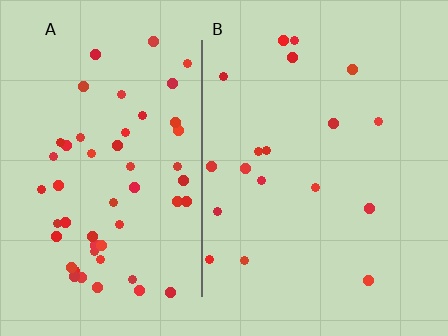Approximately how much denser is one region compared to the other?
Approximately 3.1× — region A over region B.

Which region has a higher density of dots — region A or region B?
A (the left).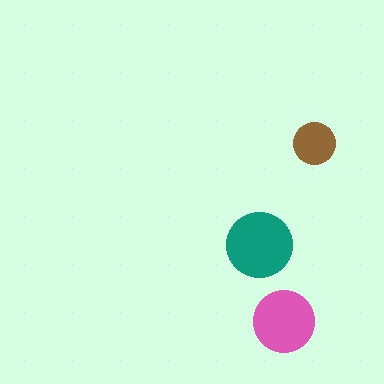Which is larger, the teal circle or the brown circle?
The teal one.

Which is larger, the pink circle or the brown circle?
The pink one.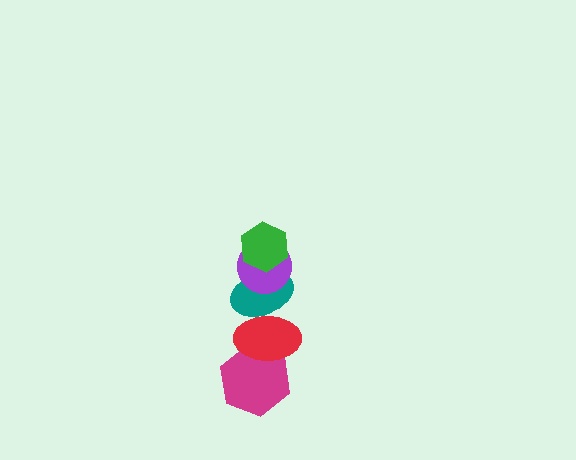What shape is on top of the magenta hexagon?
The red ellipse is on top of the magenta hexagon.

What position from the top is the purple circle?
The purple circle is 2nd from the top.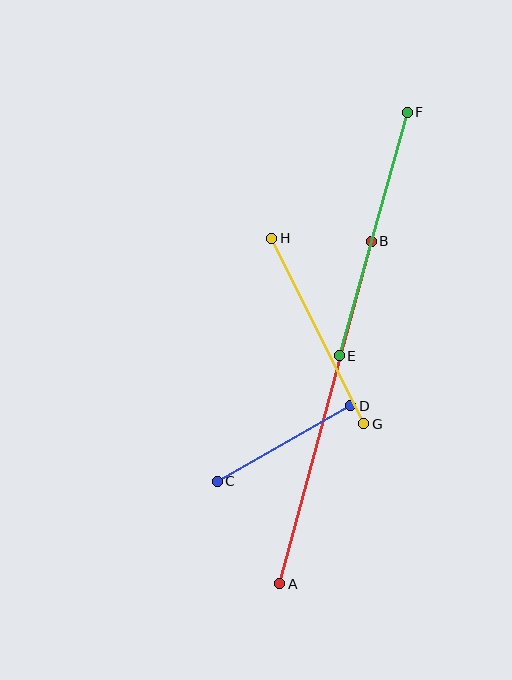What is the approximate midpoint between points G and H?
The midpoint is at approximately (318, 331) pixels.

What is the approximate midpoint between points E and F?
The midpoint is at approximately (373, 234) pixels.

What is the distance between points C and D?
The distance is approximately 153 pixels.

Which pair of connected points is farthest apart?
Points A and B are farthest apart.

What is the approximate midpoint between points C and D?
The midpoint is at approximately (284, 444) pixels.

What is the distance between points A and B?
The distance is approximately 355 pixels.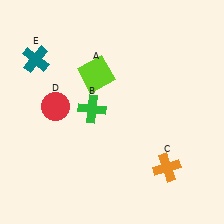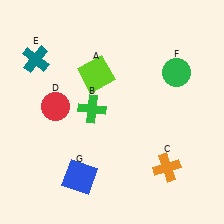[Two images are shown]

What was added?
A green circle (F), a blue square (G) were added in Image 2.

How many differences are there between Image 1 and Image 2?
There are 2 differences between the two images.